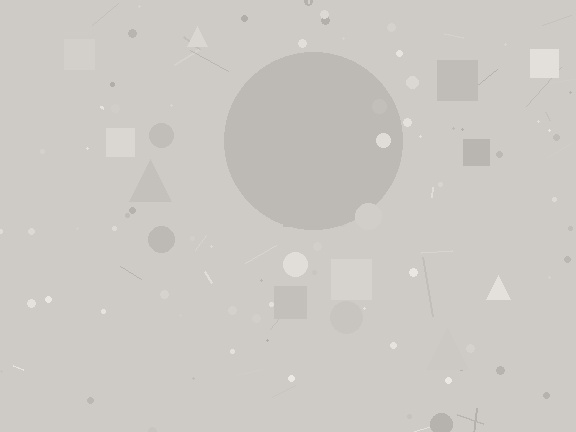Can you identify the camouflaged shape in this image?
The camouflaged shape is a circle.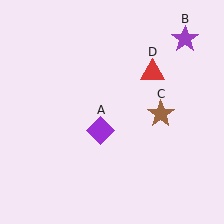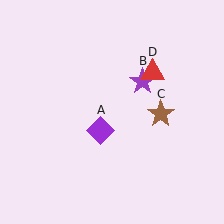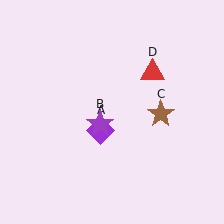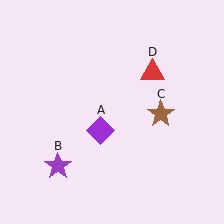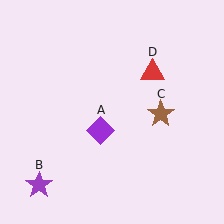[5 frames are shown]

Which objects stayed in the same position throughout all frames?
Purple diamond (object A) and brown star (object C) and red triangle (object D) remained stationary.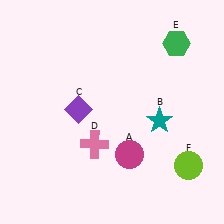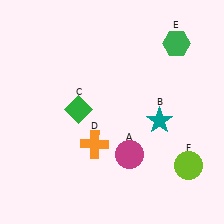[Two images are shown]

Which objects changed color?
C changed from purple to green. D changed from pink to orange.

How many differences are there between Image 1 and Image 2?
There are 2 differences between the two images.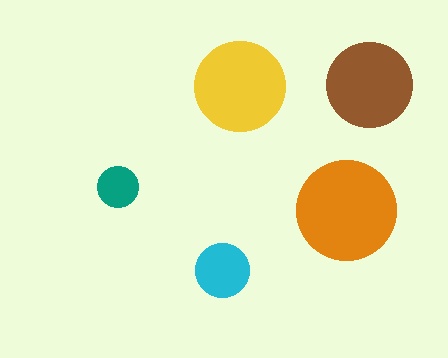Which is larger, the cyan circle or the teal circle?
The cyan one.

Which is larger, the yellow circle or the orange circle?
The orange one.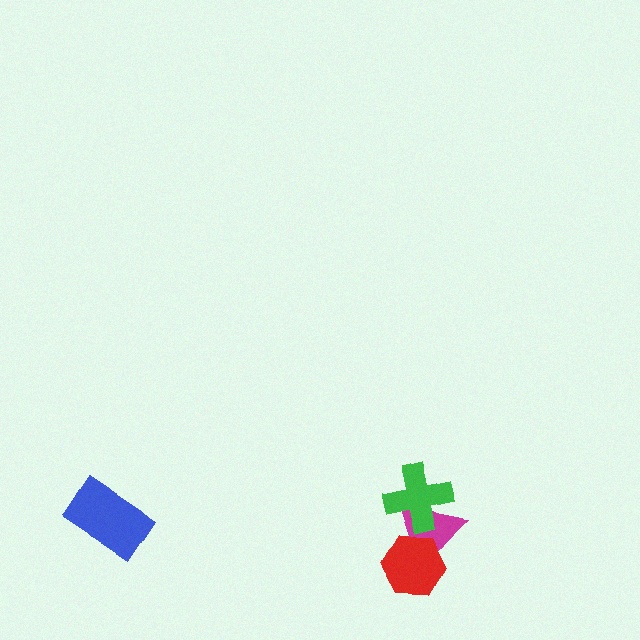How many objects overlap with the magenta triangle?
2 objects overlap with the magenta triangle.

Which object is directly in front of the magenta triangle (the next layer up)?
The red hexagon is directly in front of the magenta triangle.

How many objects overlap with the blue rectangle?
0 objects overlap with the blue rectangle.